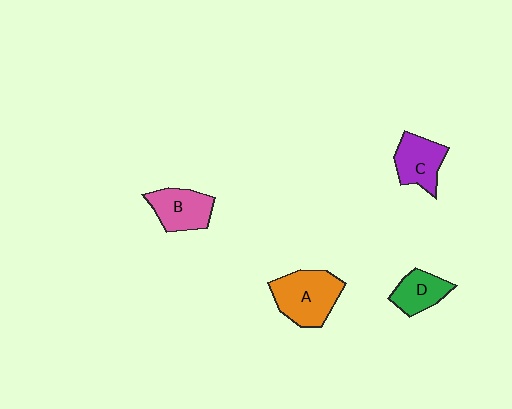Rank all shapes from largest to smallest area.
From largest to smallest: A (orange), B (pink), C (purple), D (green).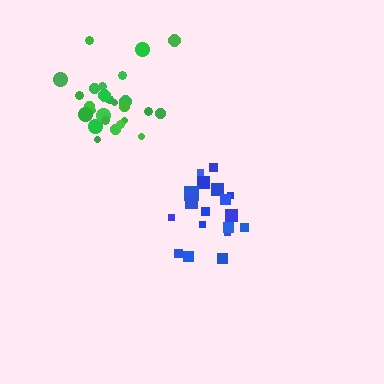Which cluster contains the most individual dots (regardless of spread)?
Green (26).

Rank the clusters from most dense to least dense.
green, blue.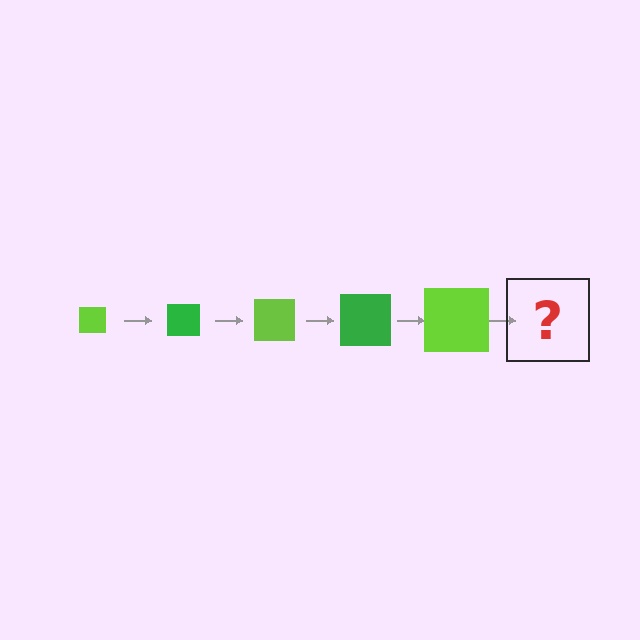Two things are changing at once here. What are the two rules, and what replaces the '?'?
The two rules are that the square grows larger each step and the color cycles through lime and green. The '?' should be a green square, larger than the previous one.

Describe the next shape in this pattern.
It should be a green square, larger than the previous one.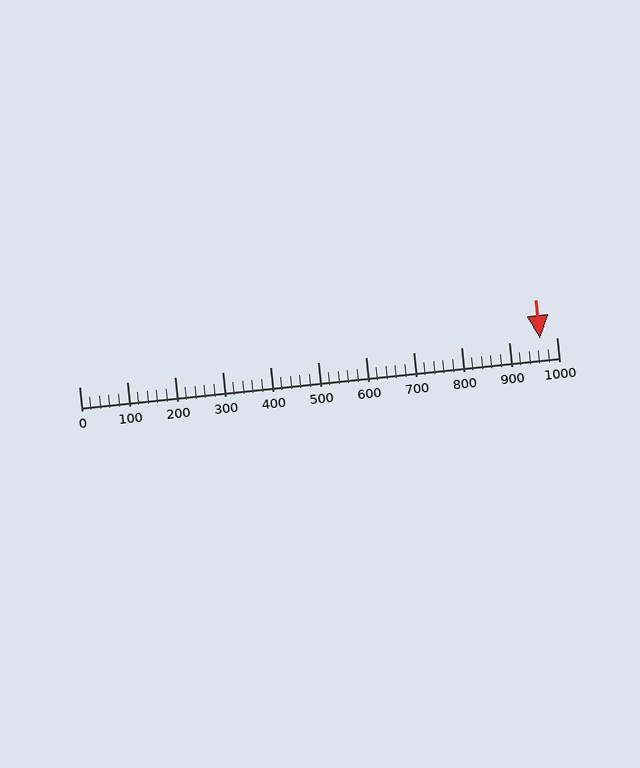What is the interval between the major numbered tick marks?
The major tick marks are spaced 100 units apart.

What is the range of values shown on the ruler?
The ruler shows values from 0 to 1000.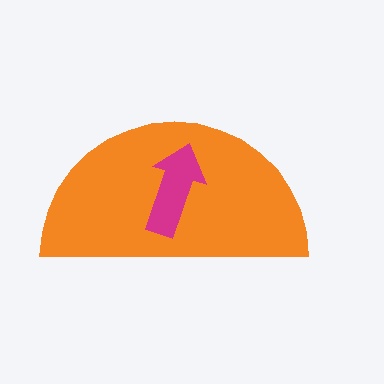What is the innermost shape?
The magenta arrow.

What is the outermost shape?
The orange semicircle.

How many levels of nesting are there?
2.